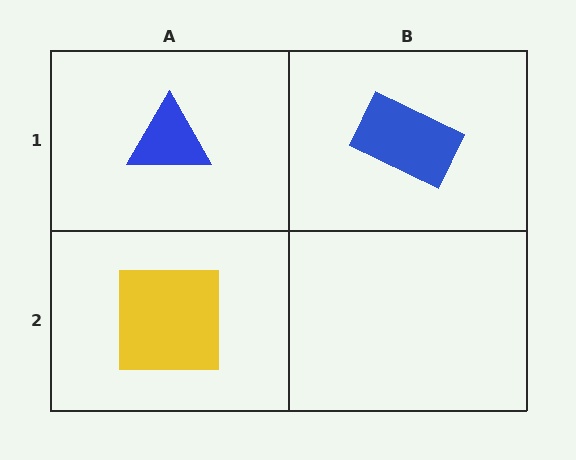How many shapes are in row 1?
2 shapes.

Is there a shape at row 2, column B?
No, that cell is empty.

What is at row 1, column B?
A blue rectangle.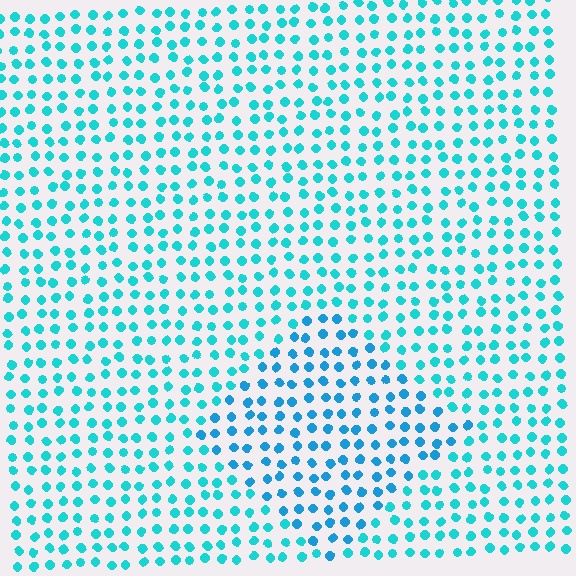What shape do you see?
I see a diamond.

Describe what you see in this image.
The image is filled with small cyan elements in a uniform arrangement. A diamond-shaped region is visible where the elements are tinted to a slightly different hue, forming a subtle color boundary.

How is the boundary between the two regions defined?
The boundary is defined purely by a slight shift in hue (about 20 degrees). Spacing, size, and orientation are identical on both sides.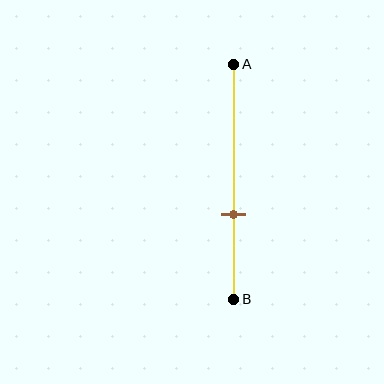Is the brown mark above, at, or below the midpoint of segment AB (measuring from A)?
The brown mark is below the midpoint of segment AB.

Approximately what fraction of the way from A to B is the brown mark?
The brown mark is approximately 65% of the way from A to B.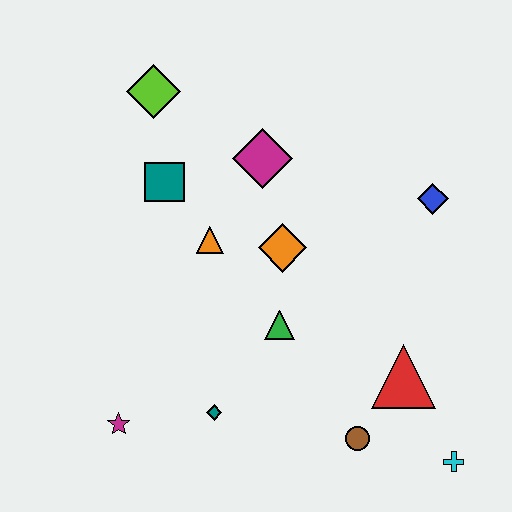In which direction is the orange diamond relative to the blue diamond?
The orange diamond is to the left of the blue diamond.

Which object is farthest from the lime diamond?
The cyan cross is farthest from the lime diamond.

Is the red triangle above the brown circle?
Yes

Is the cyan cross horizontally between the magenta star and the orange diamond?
No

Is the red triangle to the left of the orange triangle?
No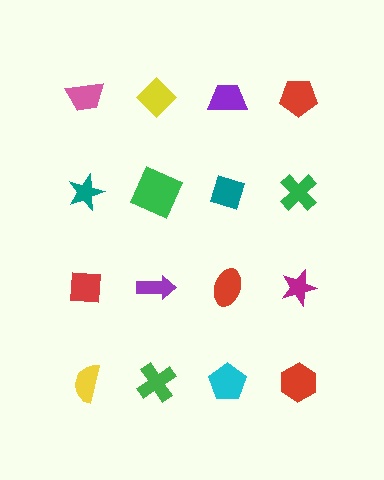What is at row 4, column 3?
A cyan pentagon.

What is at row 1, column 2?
A yellow diamond.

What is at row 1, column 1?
A pink trapezoid.